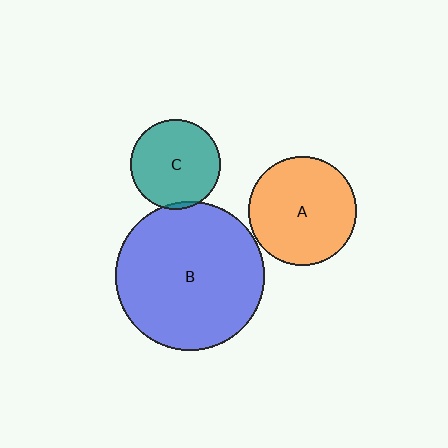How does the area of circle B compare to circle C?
Approximately 2.7 times.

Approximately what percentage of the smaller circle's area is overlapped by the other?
Approximately 5%.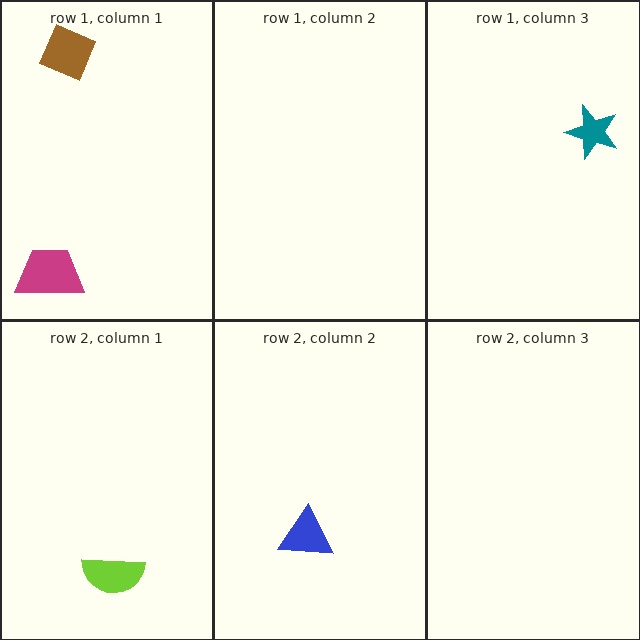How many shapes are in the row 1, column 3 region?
1.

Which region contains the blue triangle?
The row 2, column 2 region.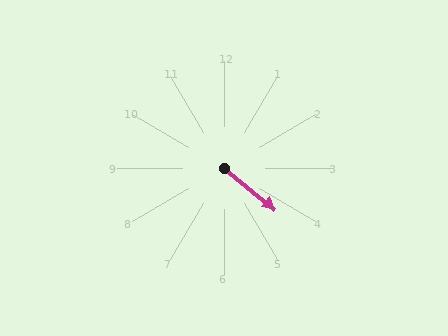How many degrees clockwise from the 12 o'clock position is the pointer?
Approximately 129 degrees.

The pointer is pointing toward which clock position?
Roughly 4 o'clock.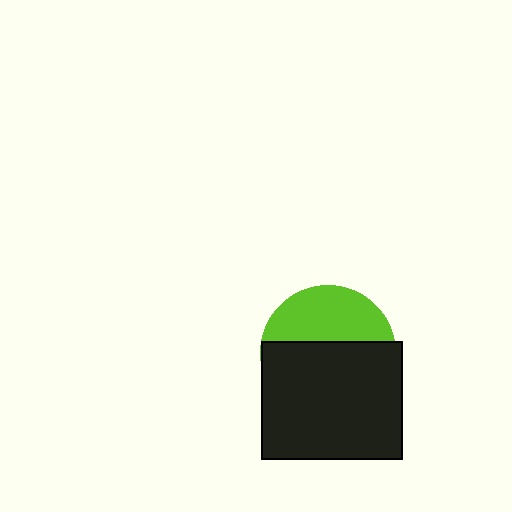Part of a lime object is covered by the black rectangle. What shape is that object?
It is a circle.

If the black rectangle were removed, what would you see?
You would see the complete lime circle.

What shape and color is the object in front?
The object in front is a black rectangle.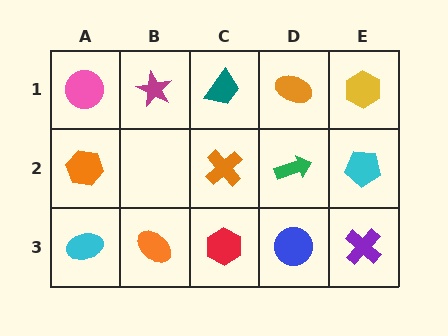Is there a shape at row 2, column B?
No, that cell is empty.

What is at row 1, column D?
An orange ellipse.